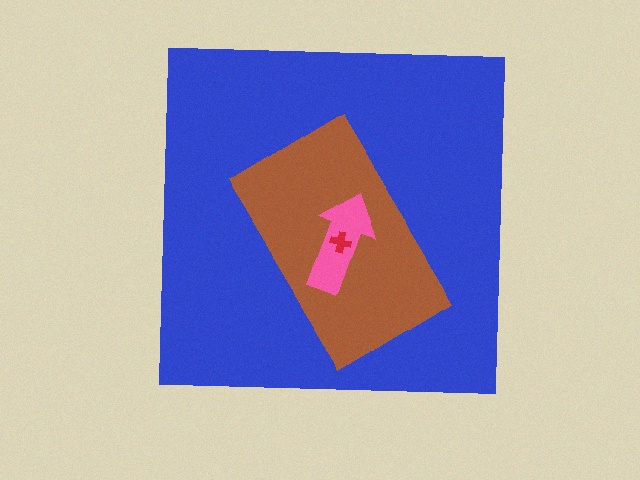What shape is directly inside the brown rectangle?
The pink arrow.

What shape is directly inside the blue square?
The brown rectangle.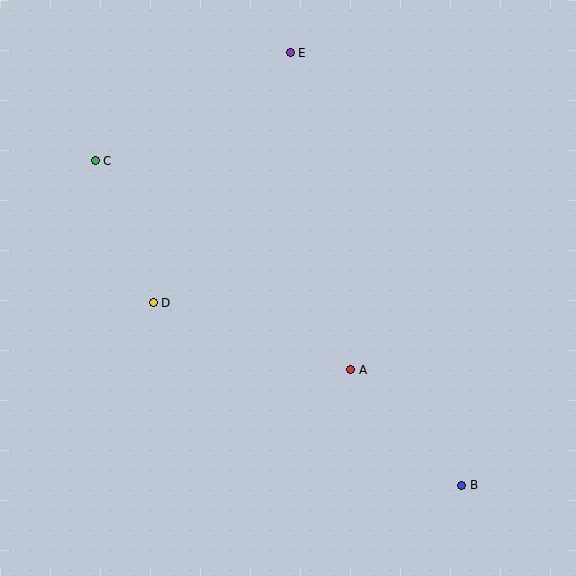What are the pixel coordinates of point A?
Point A is at (351, 370).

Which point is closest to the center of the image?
Point A at (351, 370) is closest to the center.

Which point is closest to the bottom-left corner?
Point D is closest to the bottom-left corner.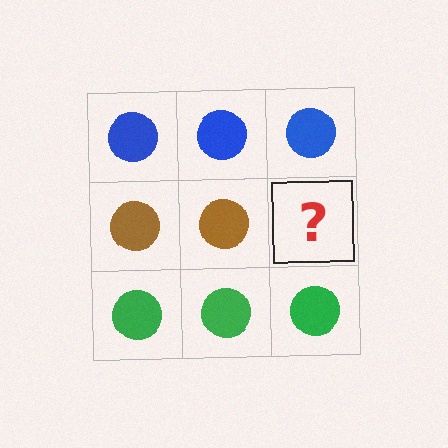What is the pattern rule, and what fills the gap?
The rule is that each row has a consistent color. The gap should be filled with a brown circle.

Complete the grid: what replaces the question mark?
The question mark should be replaced with a brown circle.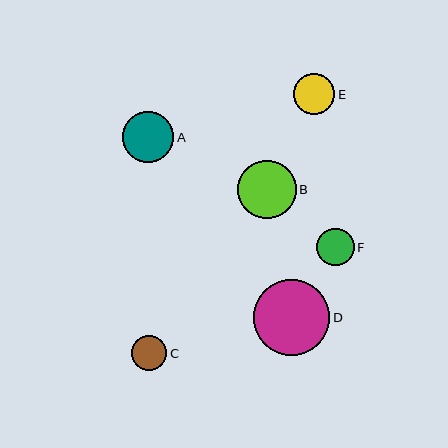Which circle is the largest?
Circle D is the largest with a size of approximately 76 pixels.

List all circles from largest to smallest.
From largest to smallest: D, B, A, E, F, C.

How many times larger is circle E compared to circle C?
Circle E is approximately 1.2 times the size of circle C.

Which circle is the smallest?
Circle C is the smallest with a size of approximately 35 pixels.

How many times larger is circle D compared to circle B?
Circle D is approximately 1.3 times the size of circle B.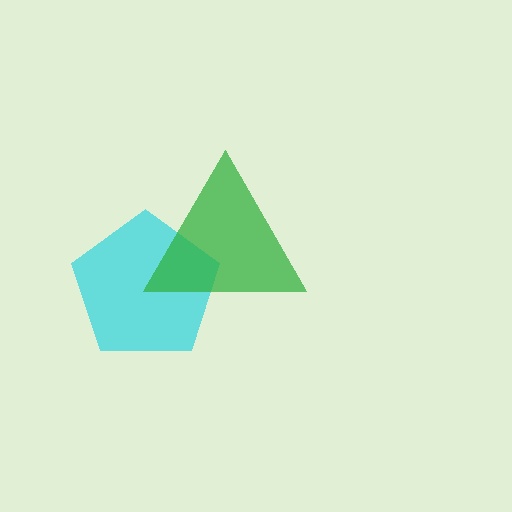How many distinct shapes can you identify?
There are 2 distinct shapes: a cyan pentagon, a green triangle.